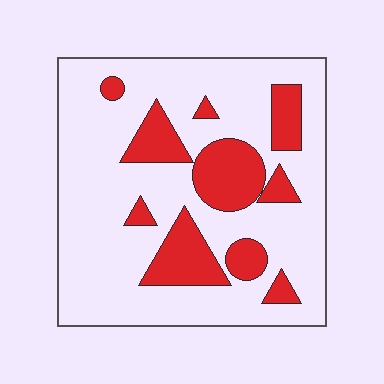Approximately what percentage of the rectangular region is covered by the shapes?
Approximately 25%.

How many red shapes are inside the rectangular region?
10.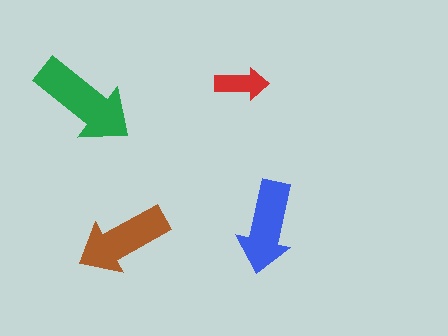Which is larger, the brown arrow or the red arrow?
The brown one.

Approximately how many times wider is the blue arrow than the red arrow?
About 1.5 times wider.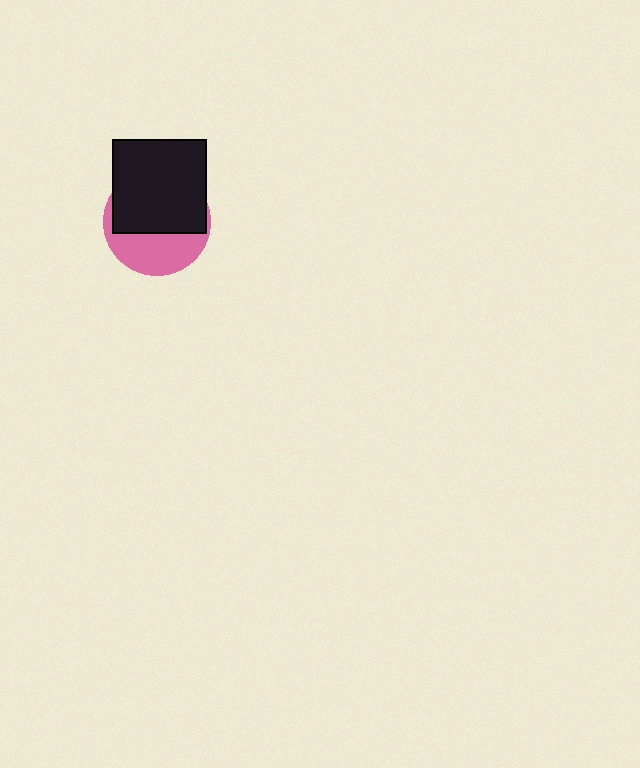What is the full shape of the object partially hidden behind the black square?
The partially hidden object is a pink circle.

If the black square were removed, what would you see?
You would see the complete pink circle.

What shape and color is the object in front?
The object in front is a black square.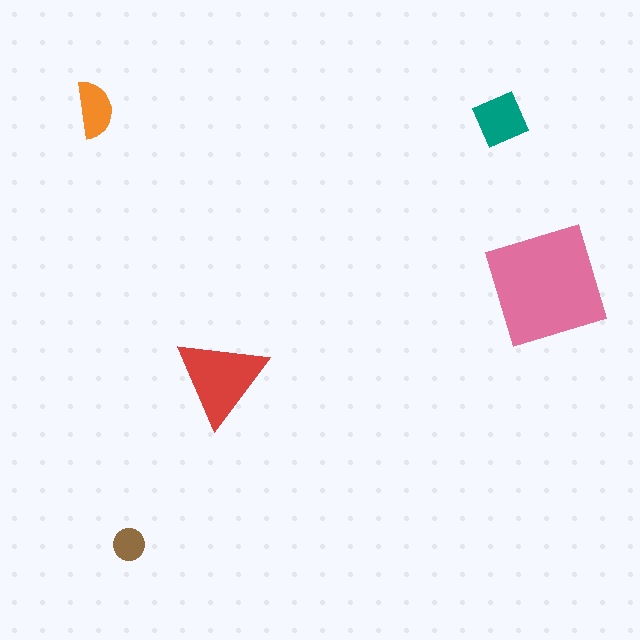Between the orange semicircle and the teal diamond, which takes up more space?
The teal diamond.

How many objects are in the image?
There are 5 objects in the image.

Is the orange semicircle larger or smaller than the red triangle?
Smaller.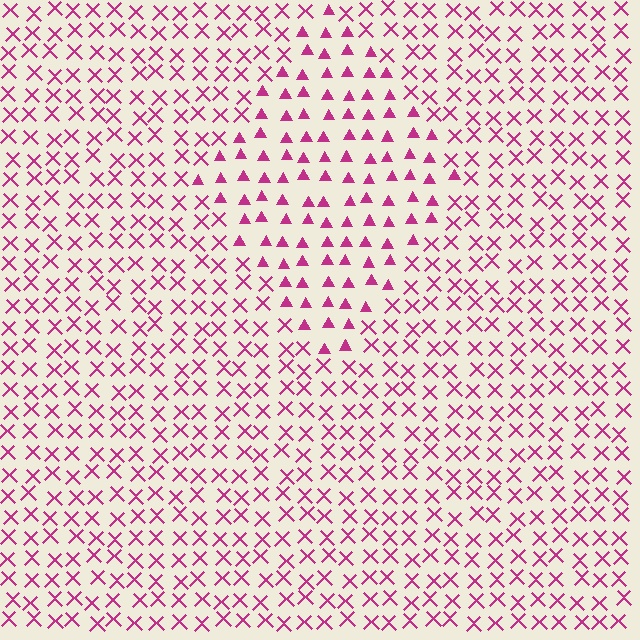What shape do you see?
I see a diamond.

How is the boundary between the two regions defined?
The boundary is defined by a change in element shape: triangles inside vs. X marks outside. All elements share the same color and spacing.